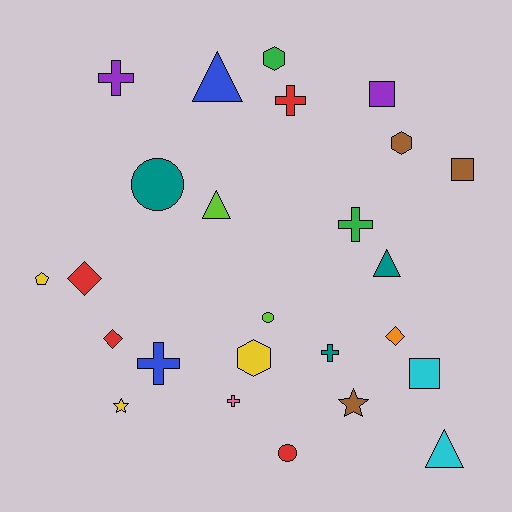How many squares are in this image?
There are 3 squares.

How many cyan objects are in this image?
There are 2 cyan objects.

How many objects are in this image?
There are 25 objects.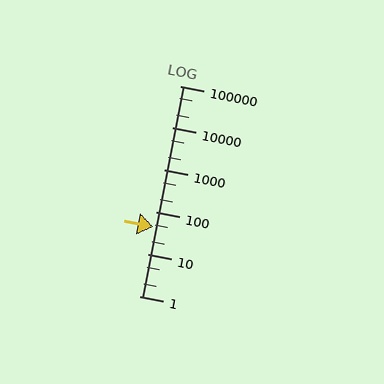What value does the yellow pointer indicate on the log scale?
The pointer indicates approximately 45.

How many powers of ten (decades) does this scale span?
The scale spans 5 decades, from 1 to 100000.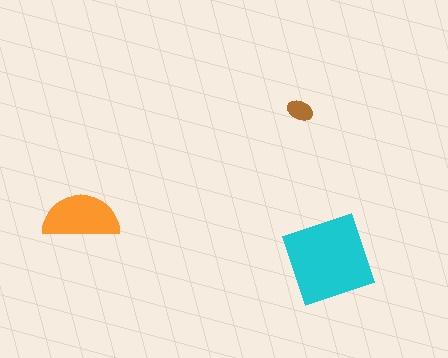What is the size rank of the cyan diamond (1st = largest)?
1st.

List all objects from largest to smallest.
The cyan diamond, the orange semicircle, the brown ellipse.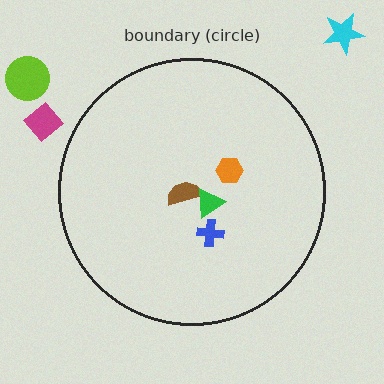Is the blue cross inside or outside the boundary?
Inside.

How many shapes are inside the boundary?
4 inside, 3 outside.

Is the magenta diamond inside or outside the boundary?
Outside.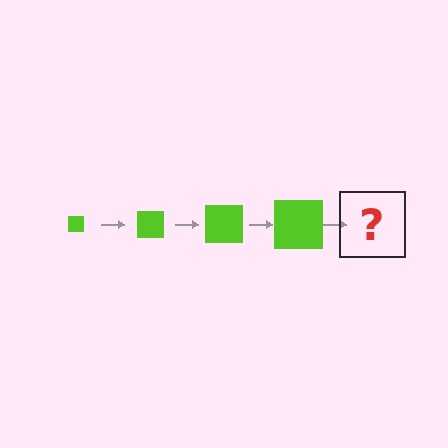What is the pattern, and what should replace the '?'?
The pattern is that the square gets progressively larger each step. The '?' should be a lime square, larger than the previous one.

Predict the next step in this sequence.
The next step is a lime square, larger than the previous one.